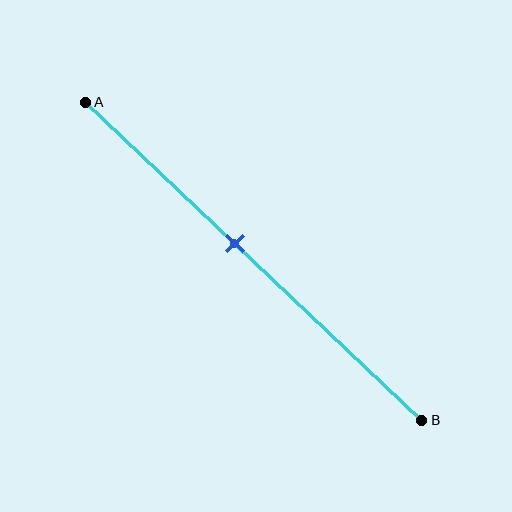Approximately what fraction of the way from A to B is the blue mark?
The blue mark is approximately 45% of the way from A to B.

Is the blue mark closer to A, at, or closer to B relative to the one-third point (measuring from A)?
The blue mark is closer to point B than the one-third point of segment AB.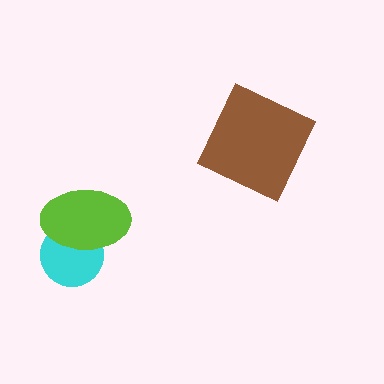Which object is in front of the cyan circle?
The lime ellipse is in front of the cyan circle.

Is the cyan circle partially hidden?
Yes, it is partially covered by another shape.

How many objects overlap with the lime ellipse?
1 object overlaps with the lime ellipse.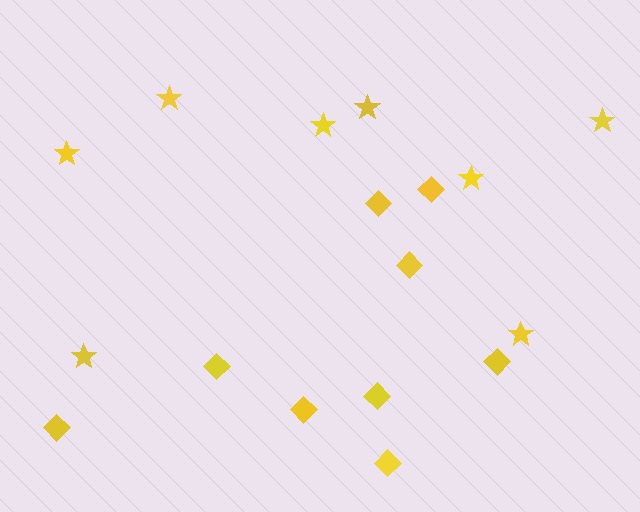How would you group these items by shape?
There are 2 groups: one group of stars (8) and one group of diamonds (9).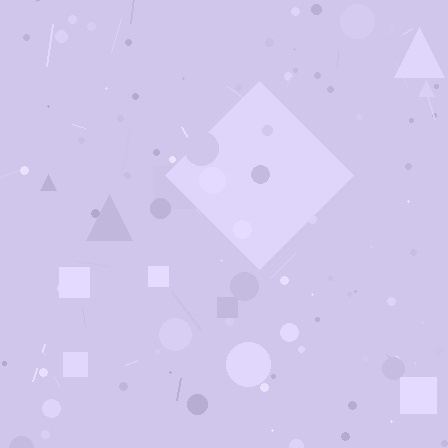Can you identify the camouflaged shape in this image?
The camouflaged shape is a diamond.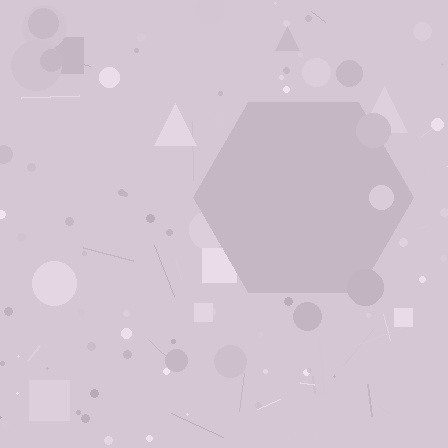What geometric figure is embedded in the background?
A hexagon is embedded in the background.